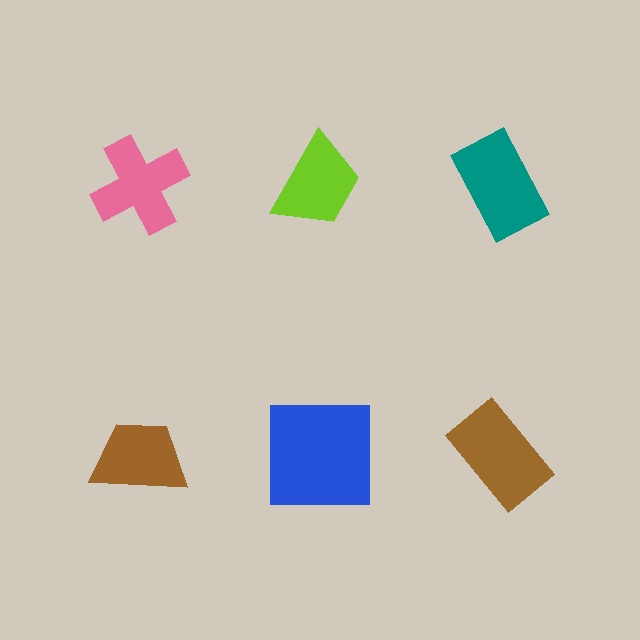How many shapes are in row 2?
3 shapes.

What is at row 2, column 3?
A brown rectangle.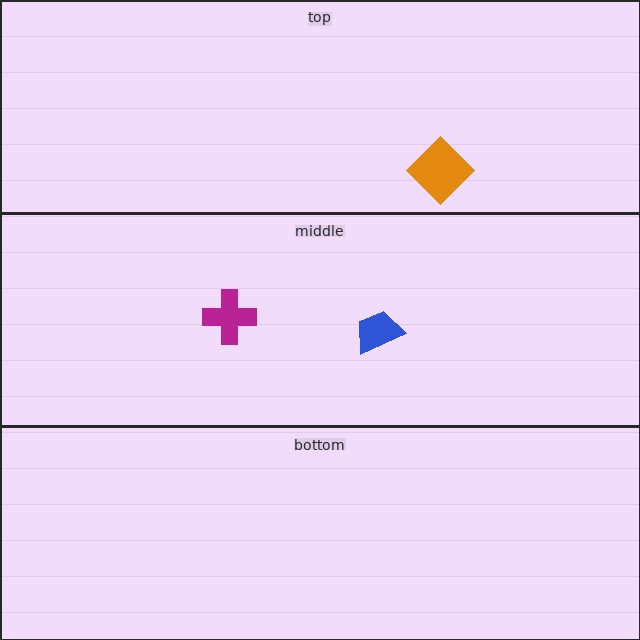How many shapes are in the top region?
1.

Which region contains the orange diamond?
The top region.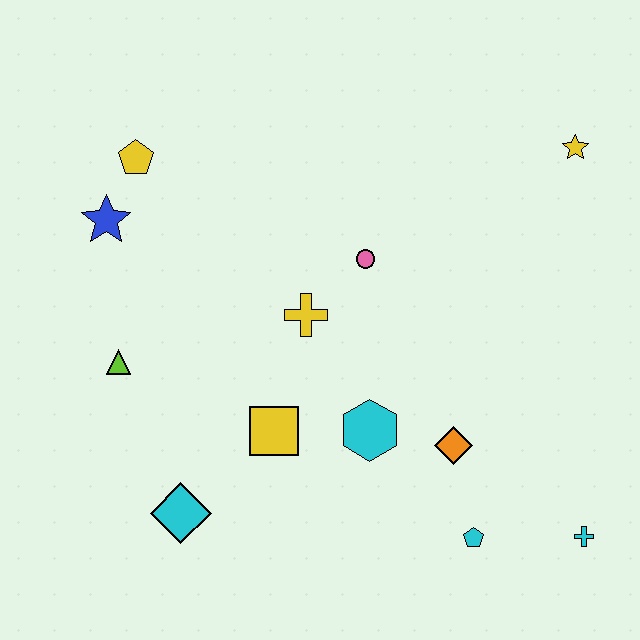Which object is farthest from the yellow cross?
The cyan cross is farthest from the yellow cross.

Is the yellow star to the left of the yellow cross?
No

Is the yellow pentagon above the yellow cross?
Yes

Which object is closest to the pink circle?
The yellow cross is closest to the pink circle.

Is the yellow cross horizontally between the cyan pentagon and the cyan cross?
No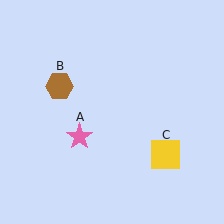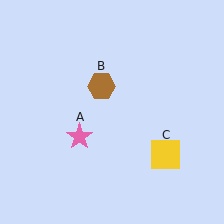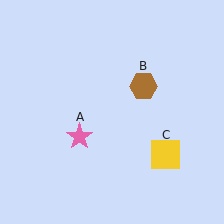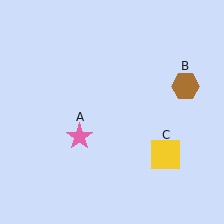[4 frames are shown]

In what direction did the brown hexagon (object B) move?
The brown hexagon (object B) moved right.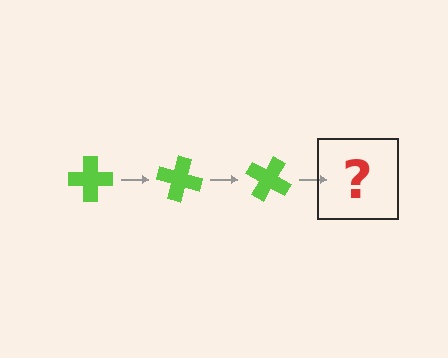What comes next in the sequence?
The next element should be a lime cross rotated 45 degrees.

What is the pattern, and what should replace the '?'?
The pattern is that the cross rotates 15 degrees each step. The '?' should be a lime cross rotated 45 degrees.